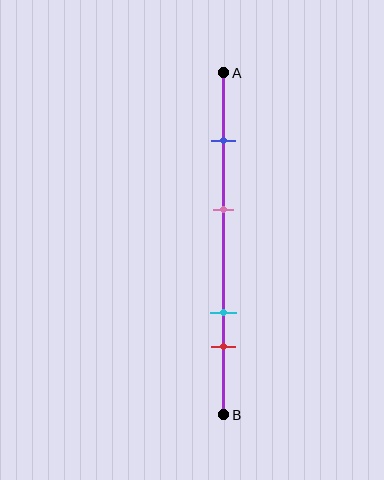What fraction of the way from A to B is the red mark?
The red mark is approximately 80% (0.8) of the way from A to B.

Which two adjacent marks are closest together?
The cyan and red marks are the closest adjacent pair.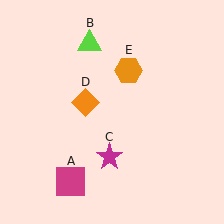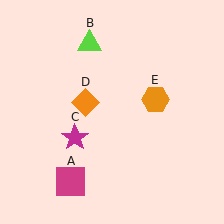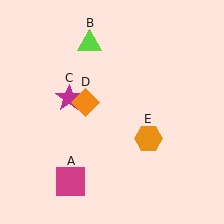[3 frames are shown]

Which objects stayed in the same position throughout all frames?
Magenta square (object A) and lime triangle (object B) and orange diamond (object D) remained stationary.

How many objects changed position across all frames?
2 objects changed position: magenta star (object C), orange hexagon (object E).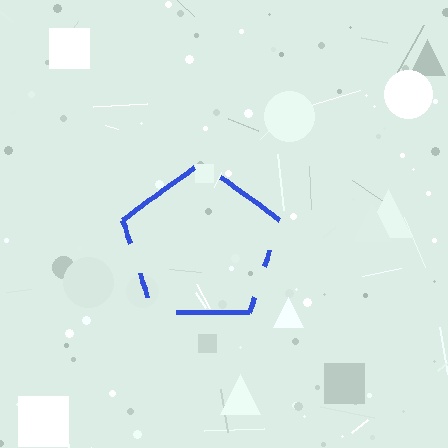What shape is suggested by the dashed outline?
The dashed outline suggests a pentagon.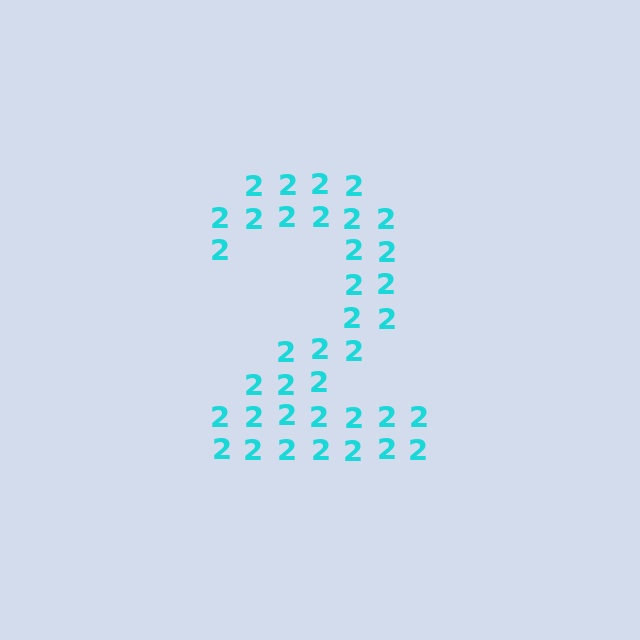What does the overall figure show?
The overall figure shows the digit 2.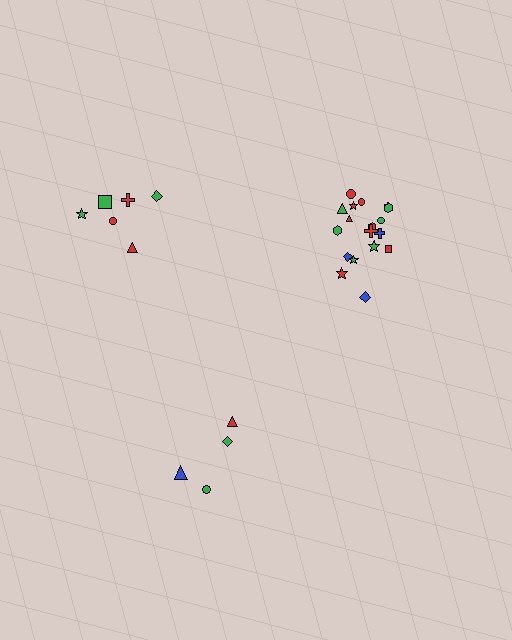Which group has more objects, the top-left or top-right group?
The top-right group.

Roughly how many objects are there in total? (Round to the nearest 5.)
Roughly 30 objects in total.